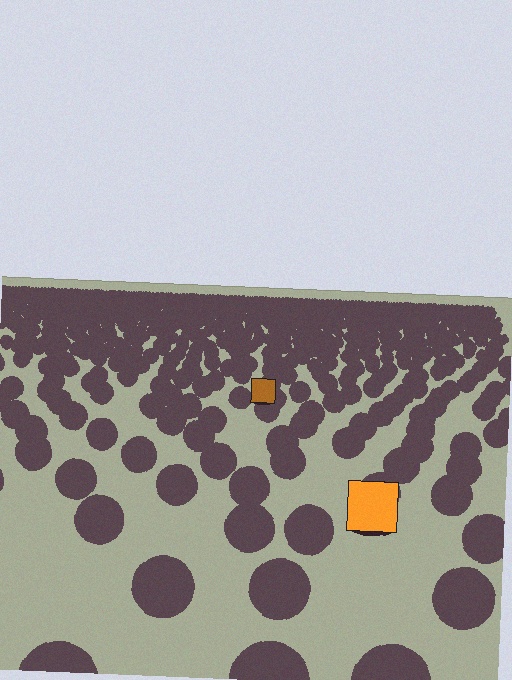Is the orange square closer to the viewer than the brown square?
Yes. The orange square is closer — you can tell from the texture gradient: the ground texture is coarser near it.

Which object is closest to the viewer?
The orange square is closest. The texture marks near it are larger and more spread out.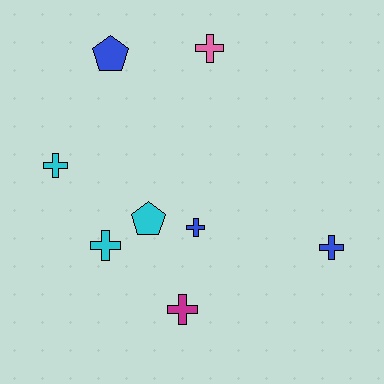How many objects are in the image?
There are 8 objects.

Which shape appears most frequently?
Cross, with 6 objects.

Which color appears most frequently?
Cyan, with 3 objects.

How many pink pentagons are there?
There are no pink pentagons.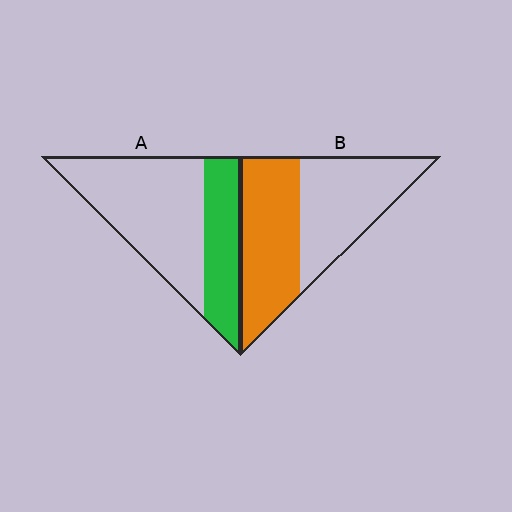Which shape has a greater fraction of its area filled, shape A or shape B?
Shape B.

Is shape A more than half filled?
No.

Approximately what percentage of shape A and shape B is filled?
A is approximately 35% and B is approximately 50%.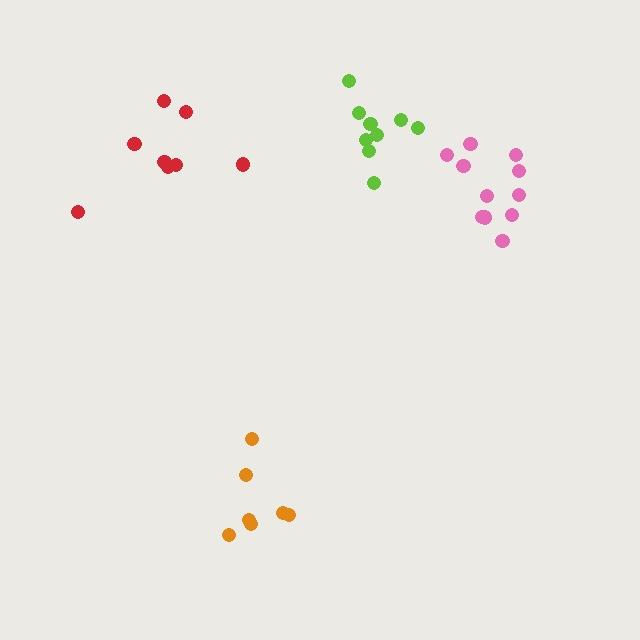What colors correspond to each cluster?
The clusters are colored: orange, red, lime, pink.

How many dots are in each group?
Group 1: 7 dots, Group 2: 8 dots, Group 3: 9 dots, Group 4: 11 dots (35 total).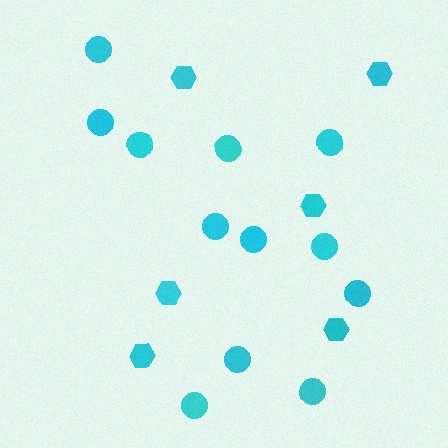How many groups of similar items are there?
There are 2 groups: one group of circles (12) and one group of hexagons (6).